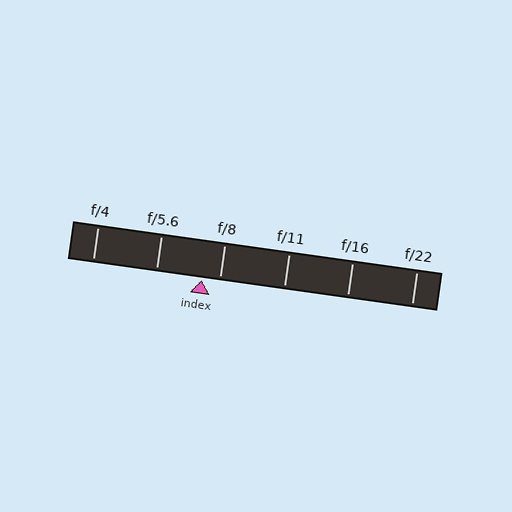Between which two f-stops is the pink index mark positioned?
The index mark is between f/5.6 and f/8.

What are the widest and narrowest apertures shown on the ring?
The widest aperture shown is f/4 and the narrowest is f/22.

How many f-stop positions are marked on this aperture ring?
There are 6 f-stop positions marked.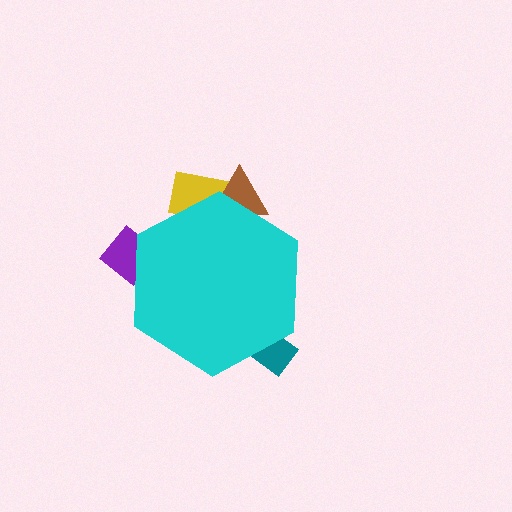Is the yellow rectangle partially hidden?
Yes, the yellow rectangle is partially hidden behind the cyan hexagon.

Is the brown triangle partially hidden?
Yes, the brown triangle is partially hidden behind the cyan hexagon.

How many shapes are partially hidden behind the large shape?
4 shapes are partially hidden.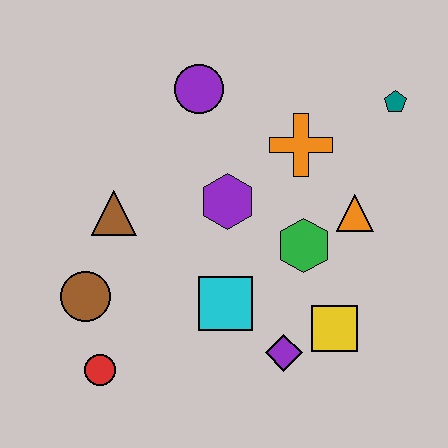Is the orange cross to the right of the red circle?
Yes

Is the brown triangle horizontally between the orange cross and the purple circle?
No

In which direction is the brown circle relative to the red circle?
The brown circle is above the red circle.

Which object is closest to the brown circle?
The red circle is closest to the brown circle.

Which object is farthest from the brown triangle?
The teal pentagon is farthest from the brown triangle.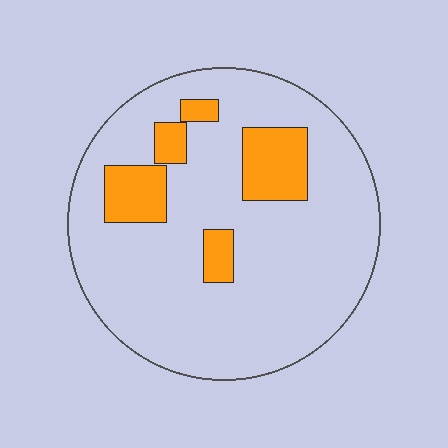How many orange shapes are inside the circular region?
5.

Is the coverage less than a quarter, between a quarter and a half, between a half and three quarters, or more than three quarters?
Less than a quarter.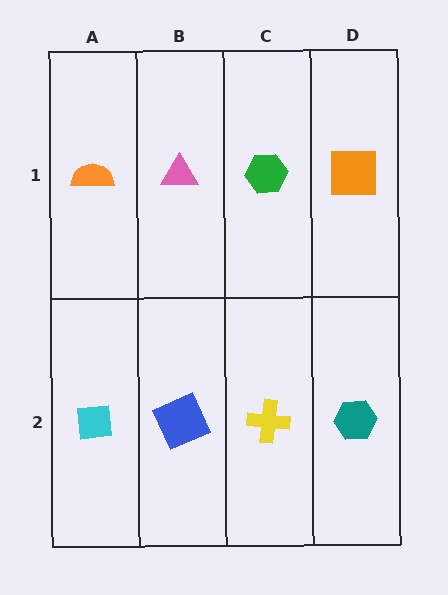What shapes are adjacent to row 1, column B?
A blue square (row 2, column B), an orange semicircle (row 1, column A), a green hexagon (row 1, column C).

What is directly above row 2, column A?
An orange semicircle.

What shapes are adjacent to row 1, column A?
A cyan square (row 2, column A), a pink triangle (row 1, column B).